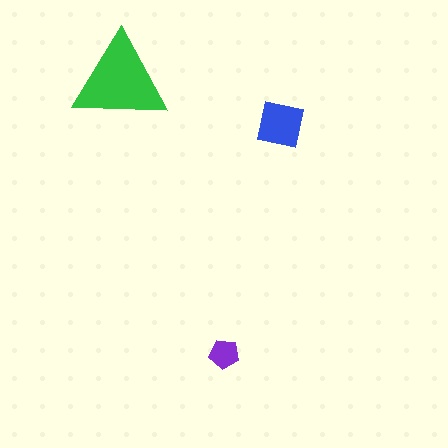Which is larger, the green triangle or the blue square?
The green triangle.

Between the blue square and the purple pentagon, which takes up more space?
The blue square.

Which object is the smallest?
The purple pentagon.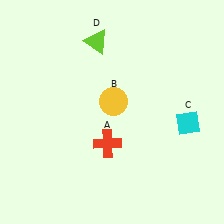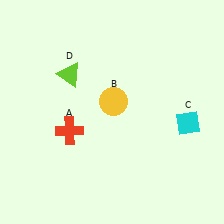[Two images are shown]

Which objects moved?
The objects that moved are: the red cross (A), the lime triangle (D).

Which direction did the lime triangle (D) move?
The lime triangle (D) moved down.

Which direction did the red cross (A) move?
The red cross (A) moved left.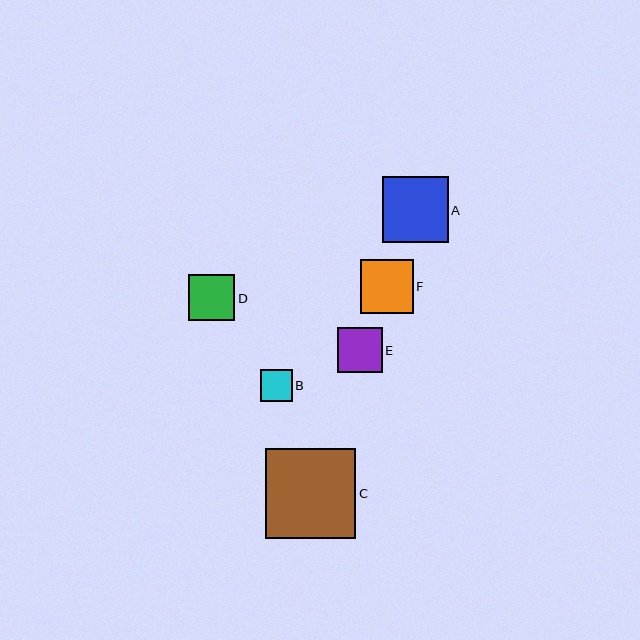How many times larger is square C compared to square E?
Square C is approximately 2.0 times the size of square E.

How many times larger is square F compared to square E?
Square F is approximately 1.2 times the size of square E.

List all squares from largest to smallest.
From largest to smallest: C, A, F, D, E, B.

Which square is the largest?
Square C is the largest with a size of approximately 90 pixels.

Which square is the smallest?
Square B is the smallest with a size of approximately 32 pixels.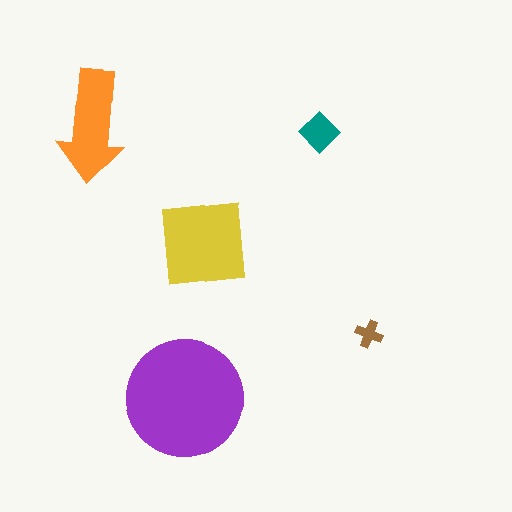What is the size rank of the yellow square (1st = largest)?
2nd.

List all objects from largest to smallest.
The purple circle, the yellow square, the orange arrow, the teal diamond, the brown cross.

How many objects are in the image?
There are 5 objects in the image.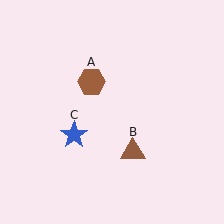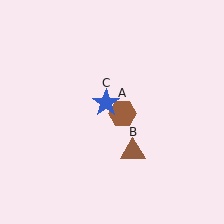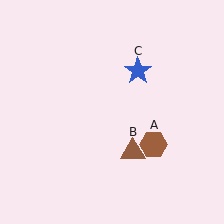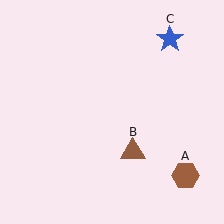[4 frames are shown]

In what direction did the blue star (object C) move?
The blue star (object C) moved up and to the right.